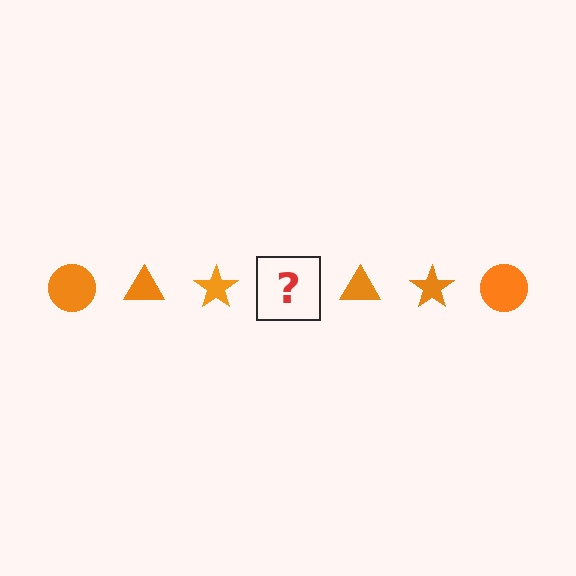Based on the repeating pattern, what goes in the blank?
The blank should be an orange circle.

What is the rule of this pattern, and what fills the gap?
The rule is that the pattern cycles through circle, triangle, star shapes in orange. The gap should be filled with an orange circle.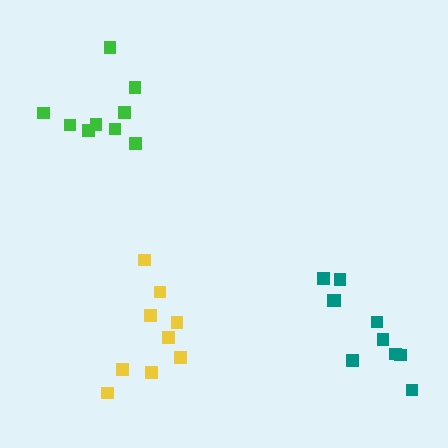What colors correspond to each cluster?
The clusters are colored: green, yellow, teal.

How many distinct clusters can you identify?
There are 3 distinct clusters.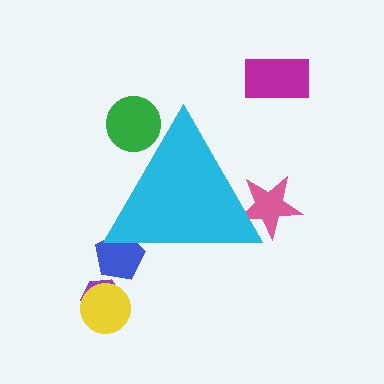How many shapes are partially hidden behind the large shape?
3 shapes are partially hidden.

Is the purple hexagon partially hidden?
No, the purple hexagon is fully visible.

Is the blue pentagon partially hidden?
Yes, the blue pentagon is partially hidden behind the cyan triangle.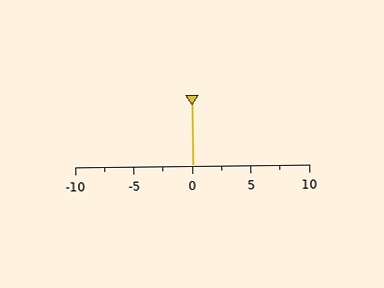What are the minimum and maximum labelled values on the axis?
The axis runs from -10 to 10.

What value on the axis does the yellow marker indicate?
The marker indicates approximately 0.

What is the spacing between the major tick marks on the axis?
The major ticks are spaced 5 apart.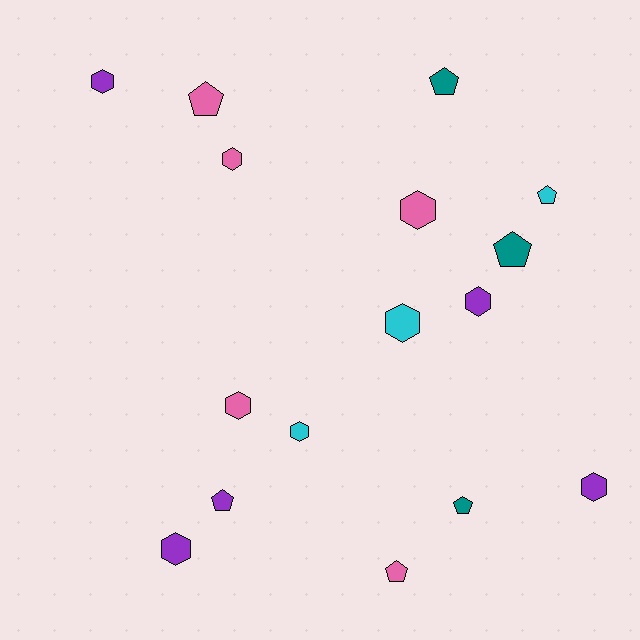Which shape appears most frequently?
Hexagon, with 9 objects.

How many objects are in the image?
There are 16 objects.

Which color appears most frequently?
Pink, with 5 objects.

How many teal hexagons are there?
There are no teal hexagons.